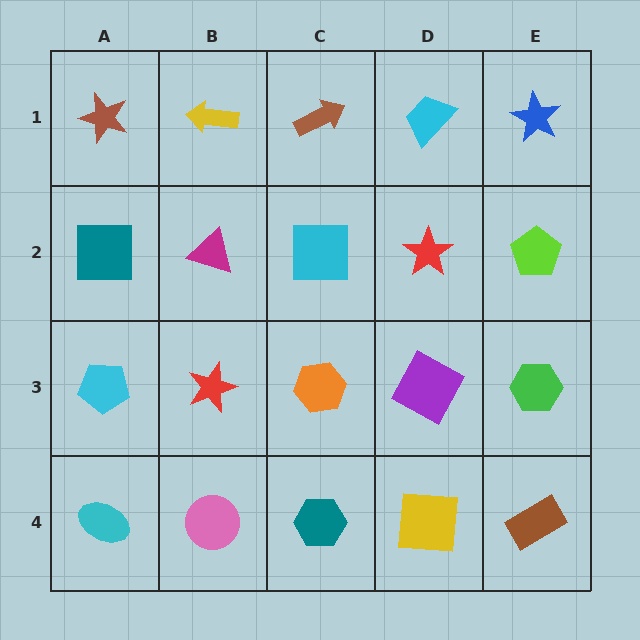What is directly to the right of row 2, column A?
A magenta triangle.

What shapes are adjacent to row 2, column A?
A brown star (row 1, column A), a cyan pentagon (row 3, column A), a magenta triangle (row 2, column B).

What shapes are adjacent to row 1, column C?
A cyan square (row 2, column C), a yellow arrow (row 1, column B), a cyan trapezoid (row 1, column D).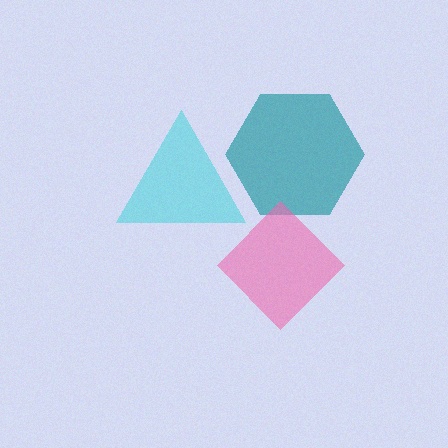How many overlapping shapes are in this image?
There are 3 overlapping shapes in the image.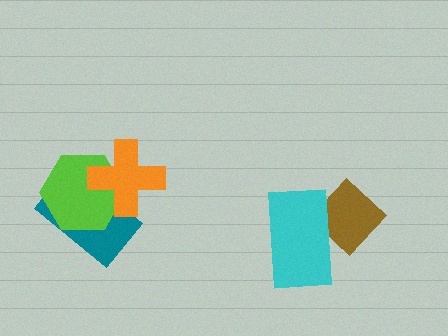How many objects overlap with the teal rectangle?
2 objects overlap with the teal rectangle.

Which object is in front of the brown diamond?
The cyan rectangle is in front of the brown diamond.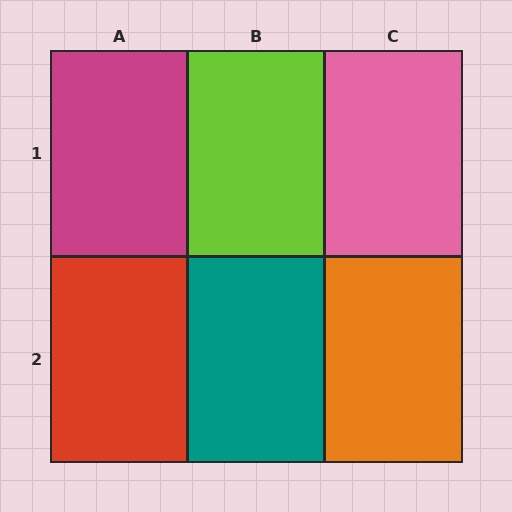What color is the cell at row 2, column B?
Teal.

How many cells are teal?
1 cell is teal.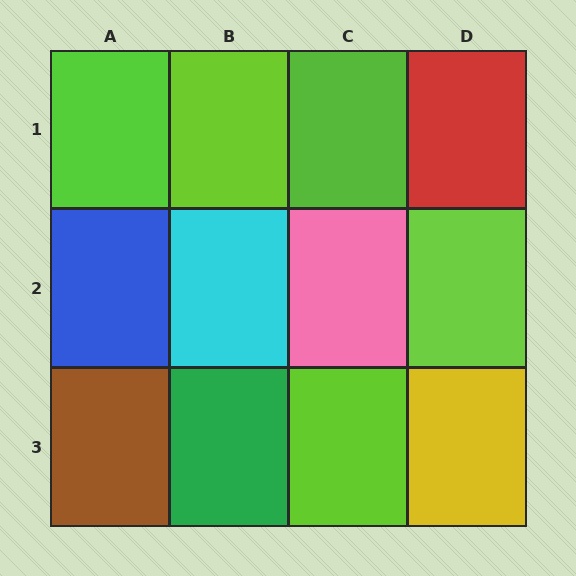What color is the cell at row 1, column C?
Lime.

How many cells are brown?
1 cell is brown.